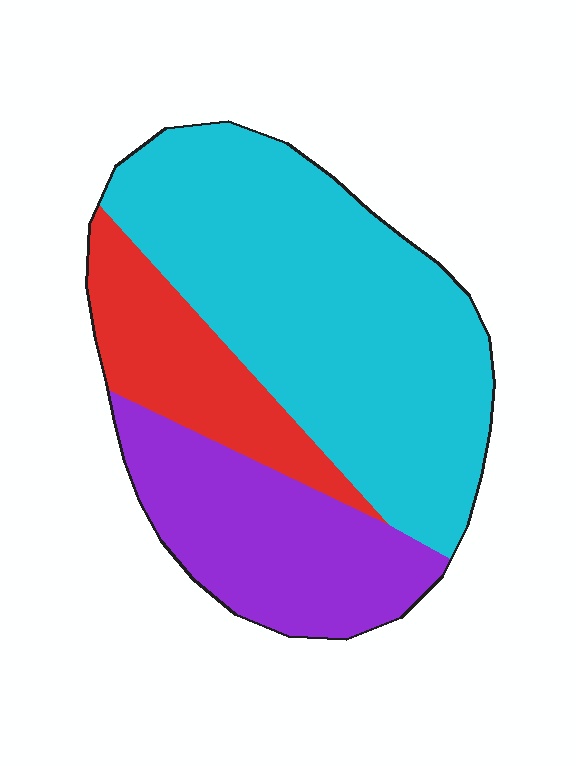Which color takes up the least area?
Red, at roughly 20%.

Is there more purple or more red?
Purple.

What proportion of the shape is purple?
Purple takes up between a sixth and a third of the shape.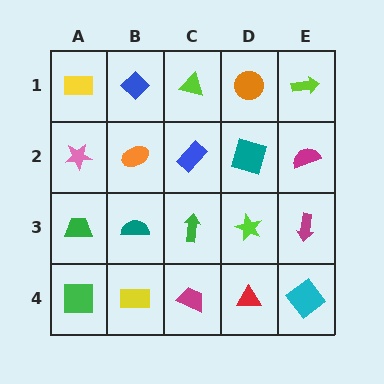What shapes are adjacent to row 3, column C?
A blue rectangle (row 2, column C), a magenta trapezoid (row 4, column C), a teal semicircle (row 3, column B), a lime star (row 3, column D).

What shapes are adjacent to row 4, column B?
A teal semicircle (row 3, column B), a green square (row 4, column A), a magenta trapezoid (row 4, column C).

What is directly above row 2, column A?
A yellow rectangle.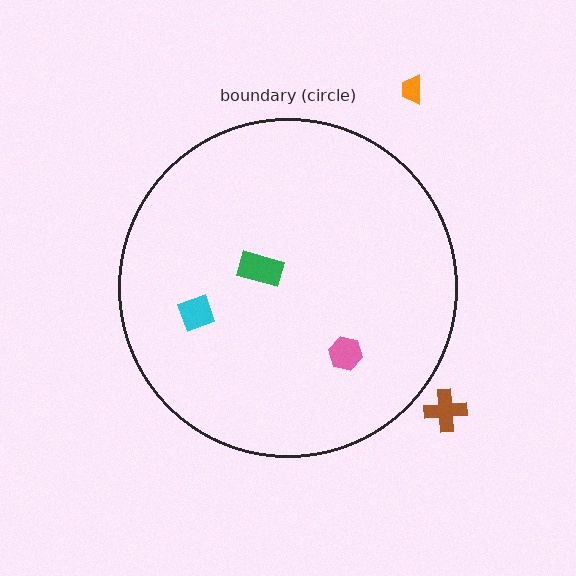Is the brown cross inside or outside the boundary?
Outside.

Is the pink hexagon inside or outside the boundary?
Inside.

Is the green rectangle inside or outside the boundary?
Inside.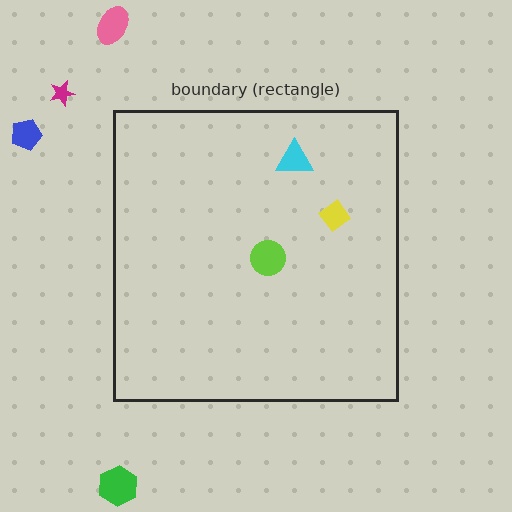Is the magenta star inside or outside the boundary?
Outside.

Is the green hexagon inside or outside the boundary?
Outside.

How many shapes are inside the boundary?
3 inside, 4 outside.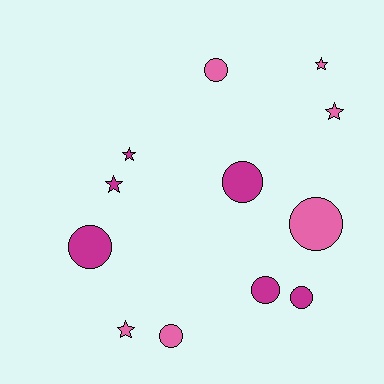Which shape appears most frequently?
Circle, with 7 objects.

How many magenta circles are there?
There are 4 magenta circles.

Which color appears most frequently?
Magenta, with 6 objects.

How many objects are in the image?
There are 12 objects.